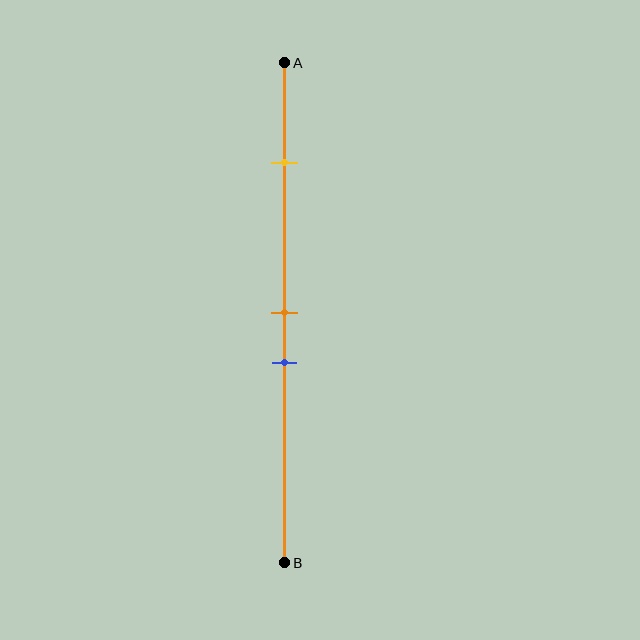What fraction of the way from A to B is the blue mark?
The blue mark is approximately 60% (0.6) of the way from A to B.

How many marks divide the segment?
There are 3 marks dividing the segment.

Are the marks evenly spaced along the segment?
No, the marks are not evenly spaced.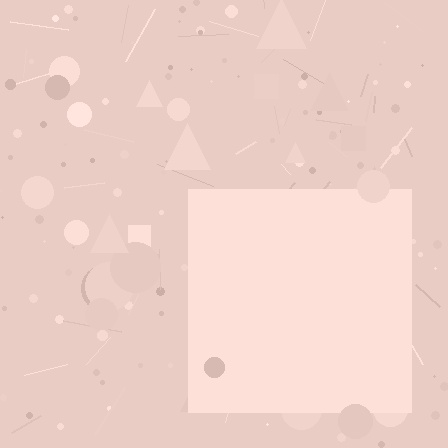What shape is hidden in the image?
A square is hidden in the image.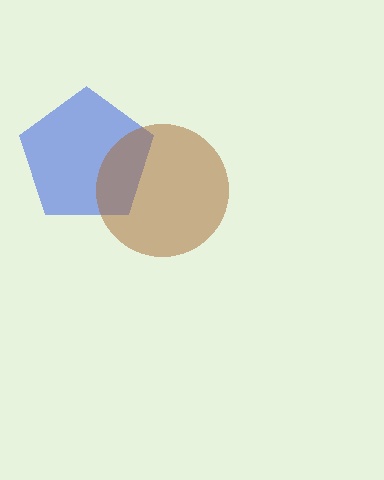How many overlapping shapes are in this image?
There are 2 overlapping shapes in the image.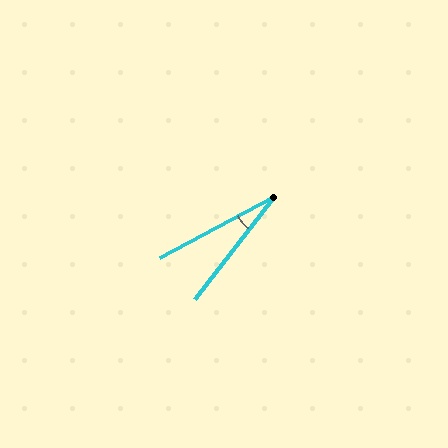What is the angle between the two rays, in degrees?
Approximately 24 degrees.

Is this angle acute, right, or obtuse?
It is acute.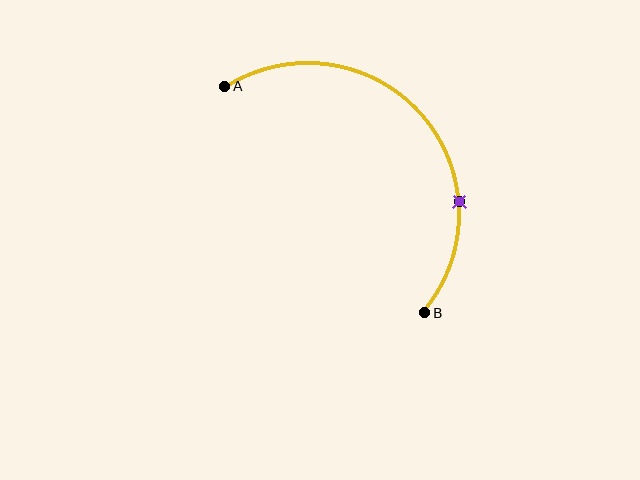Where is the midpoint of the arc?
The arc midpoint is the point on the curve farthest from the straight line joining A and B. It sits above and to the right of that line.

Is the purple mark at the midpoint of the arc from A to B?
No. The purple mark lies on the arc but is closer to endpoint B. The arc midpoint would be at the point on the curve equidistant along the arc from both A and B.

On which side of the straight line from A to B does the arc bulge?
The arc bulges above and to the right of the straight line connecting A and B.